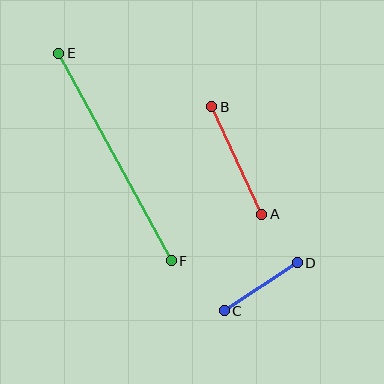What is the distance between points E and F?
The distance is approximately 236 pixels.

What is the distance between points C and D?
The distance is approximately 87 pixels.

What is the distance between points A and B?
The distance is approximately 118 pixels.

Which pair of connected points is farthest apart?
Points E and F are farthest apart.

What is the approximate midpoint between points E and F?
The midpoint is at approximately (115, 157) pixels.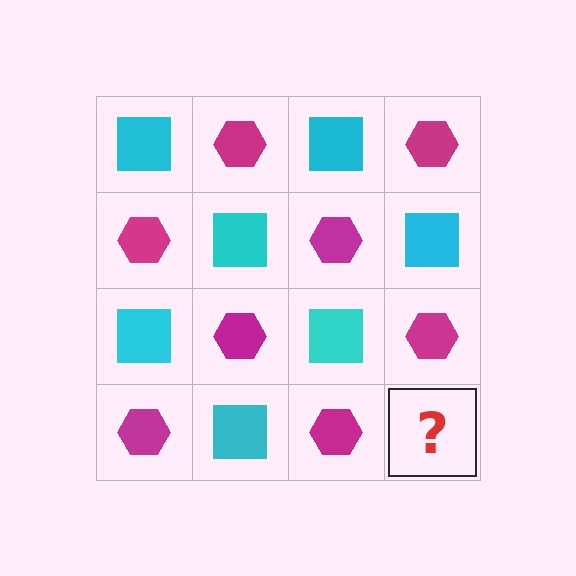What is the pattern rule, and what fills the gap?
The rule is that it alternates cyan square and magenta hexagon in a checkerboard pattern. The gap should be filled with a cyan square.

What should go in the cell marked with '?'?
The missing cell should contain a cyan square.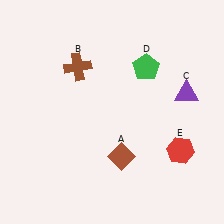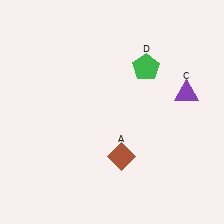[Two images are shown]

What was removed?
The brown cross (B), the red hexagon (E) were removed in Image 2.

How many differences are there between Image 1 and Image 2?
There are 2 differences between the two images.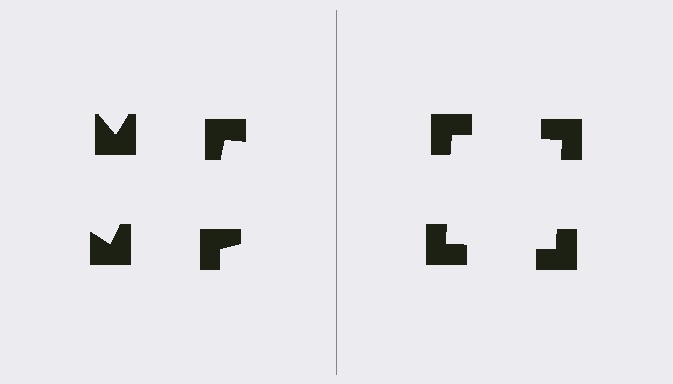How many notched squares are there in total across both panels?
8 — 4 on each side.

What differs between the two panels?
The notched squares are positioned identically on both sides; only the wedge orientations differ. On the right they align to a square; on the left they are misaligned.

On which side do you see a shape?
An illusory square appears on the right side. On the left side the wedge cuts are rotated, so no coherent shape forms.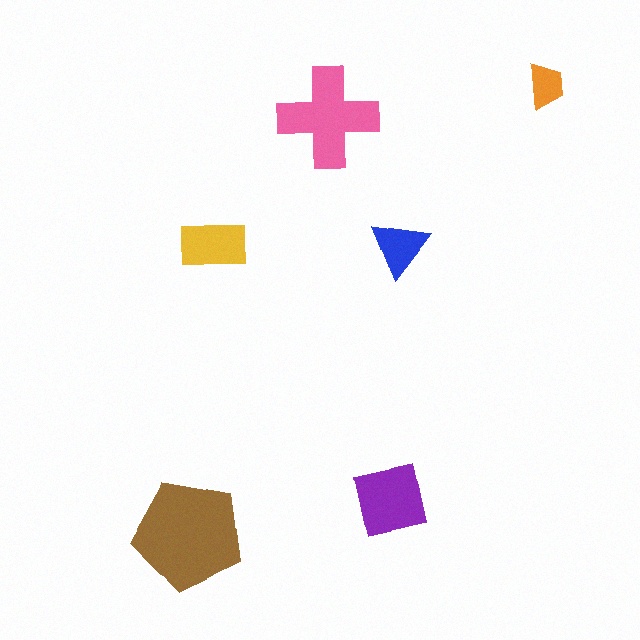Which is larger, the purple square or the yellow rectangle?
The purple square.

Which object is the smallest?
The orange trapezoid.